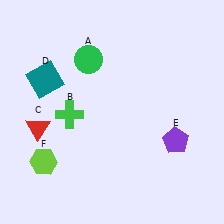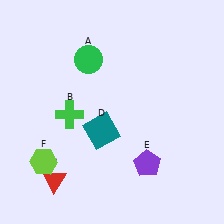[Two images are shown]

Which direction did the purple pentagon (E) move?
The purple pentagon (E) moved left.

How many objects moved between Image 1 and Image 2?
3 objects moved between the two images.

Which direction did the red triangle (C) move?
The red triangle (C) moved down.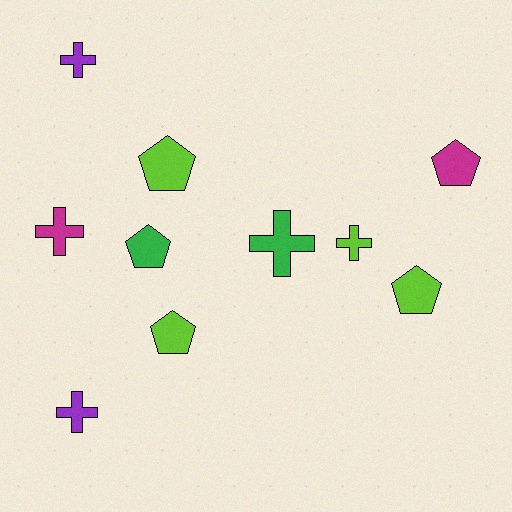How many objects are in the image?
There are 10 objects.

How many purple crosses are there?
There are 2 purple crosses.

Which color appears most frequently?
Lime, with 4 objects.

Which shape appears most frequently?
Pentagon, with 5 objects.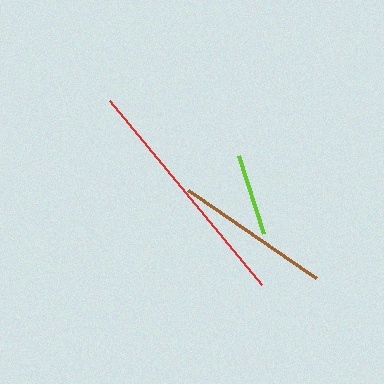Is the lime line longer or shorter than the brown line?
The brown line is longer than the lime line.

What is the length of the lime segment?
The lime segment is approximately 82 pixels long.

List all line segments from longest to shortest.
From longest to shortest: red, brown, lime.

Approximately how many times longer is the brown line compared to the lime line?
The brown line is approximately 1.9 times the length of the lime line.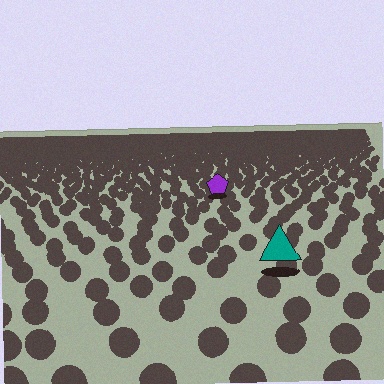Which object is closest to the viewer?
The teal triangle is closest. The texture marks near it are larger and more spread out.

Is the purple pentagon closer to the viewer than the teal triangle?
No. The teal triangle is closer — you can tell from the texture gradient: the ground texture is coarser near it.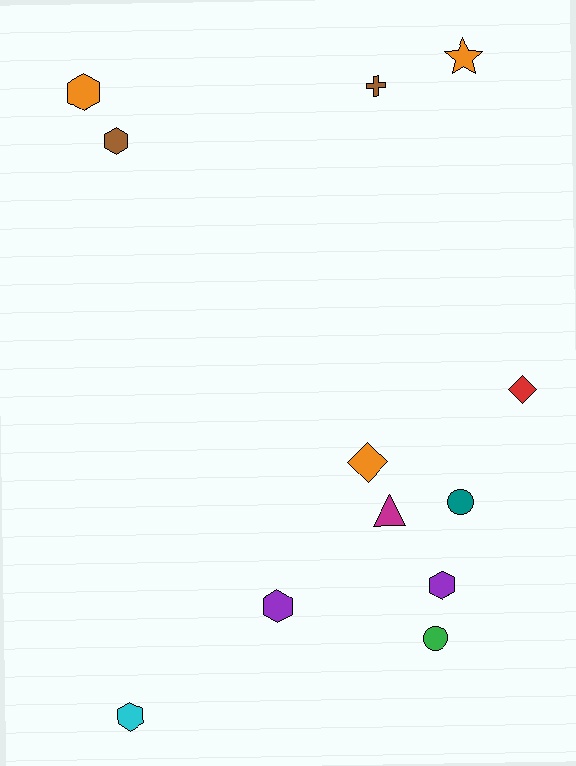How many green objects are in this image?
There is 1 green object.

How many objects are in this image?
There are 12 objects.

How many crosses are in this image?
There is 1 cross.